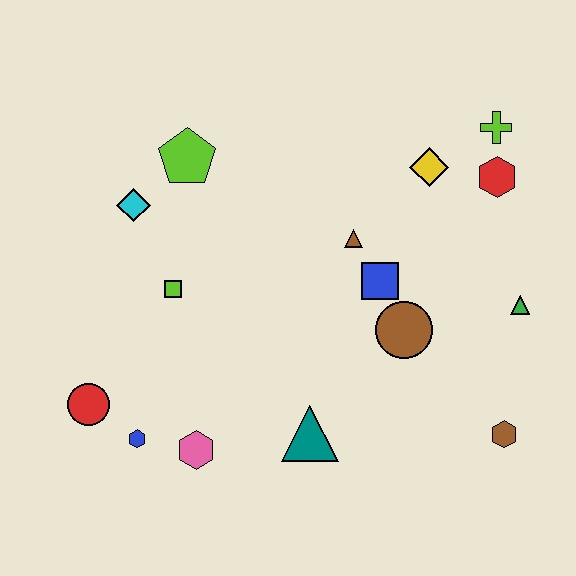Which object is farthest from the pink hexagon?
The lime cross is farthest from the pink hexagon.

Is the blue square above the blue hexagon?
Yes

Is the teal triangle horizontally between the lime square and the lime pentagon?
No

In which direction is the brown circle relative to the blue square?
The brown circle is below the blue square.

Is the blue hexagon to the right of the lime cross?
No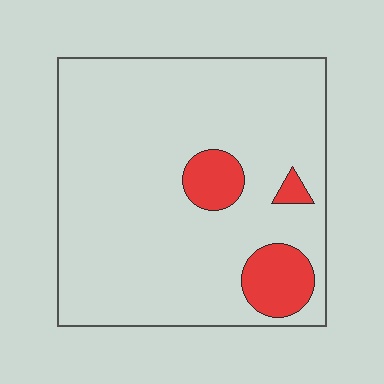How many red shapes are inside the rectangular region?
3.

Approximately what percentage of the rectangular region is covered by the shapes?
Approximately 10%.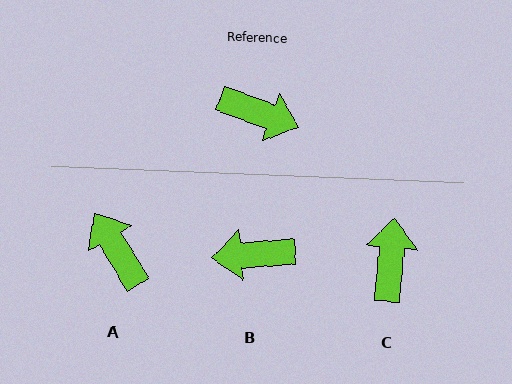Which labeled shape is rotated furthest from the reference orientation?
B, about 156 degrees away.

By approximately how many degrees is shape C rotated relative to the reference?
Approximately 105 degrees counter-clockwise.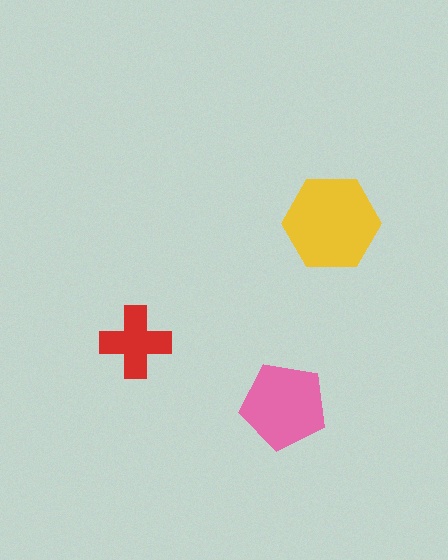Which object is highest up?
The yellow hexagon is topmost.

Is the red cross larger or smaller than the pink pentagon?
Smaller.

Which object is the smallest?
The red cross.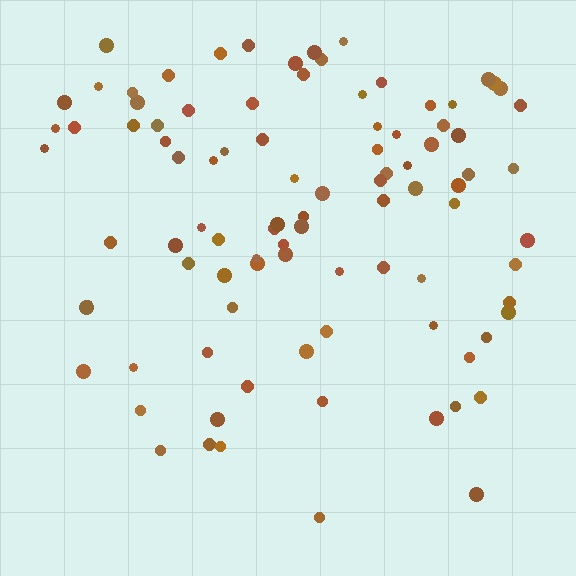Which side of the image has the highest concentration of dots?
The top.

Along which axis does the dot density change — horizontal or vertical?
Vertical.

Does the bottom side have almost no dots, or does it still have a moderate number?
Still a moderate number, just noticeably fewer than the top.